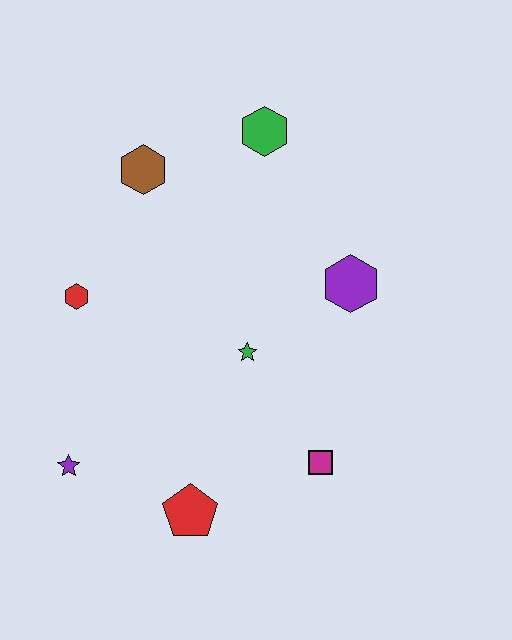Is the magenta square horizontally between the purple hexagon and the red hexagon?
Yes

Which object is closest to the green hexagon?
The brown hexagon is closest to the green hexagon.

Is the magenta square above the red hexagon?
No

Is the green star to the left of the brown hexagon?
No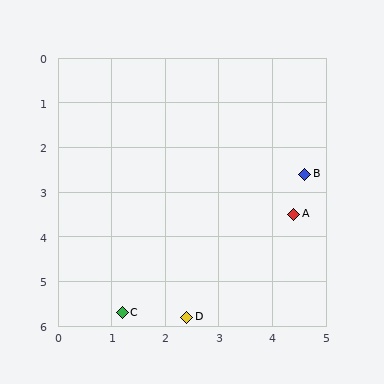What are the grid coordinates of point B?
Point B is at approximately (4.6, 2.6).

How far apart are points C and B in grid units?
Points C and B are about 4.6 grid units apart.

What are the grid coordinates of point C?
Point C is at approximately (1.2, 5.7).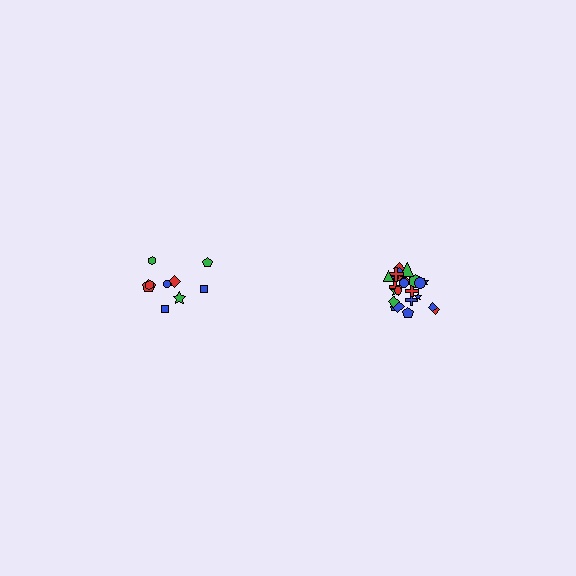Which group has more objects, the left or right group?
The right group.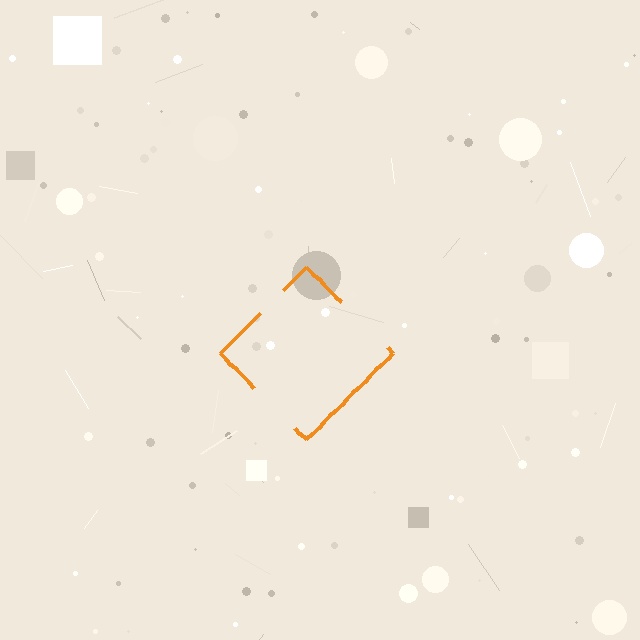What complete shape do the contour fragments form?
The contour fragments form a diamond.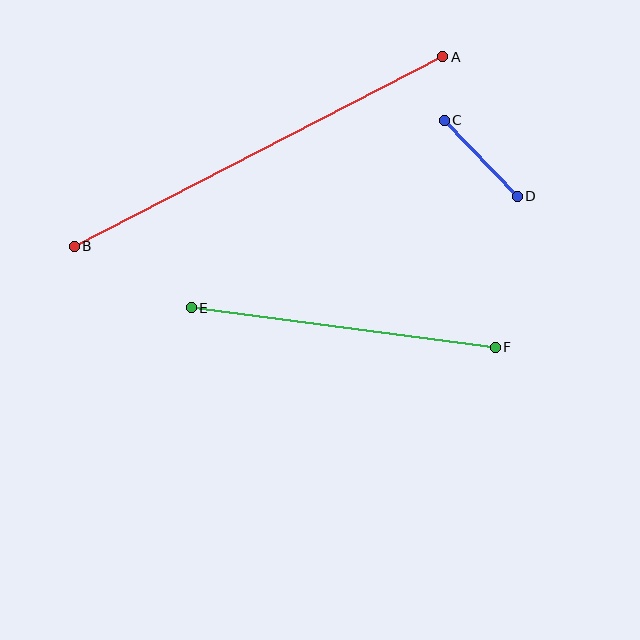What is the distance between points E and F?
The distance is approximately 307 pixels.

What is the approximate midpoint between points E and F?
The midpoint is at approximately (343, 328) pixels.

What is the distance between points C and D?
The distance is approximately 105 pixels.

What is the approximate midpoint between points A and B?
The midpoint is at approximately (258, 152) pixels.